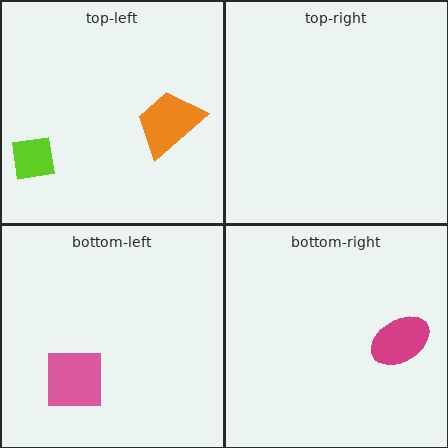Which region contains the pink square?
The bottom-left region.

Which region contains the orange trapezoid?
The top-left region.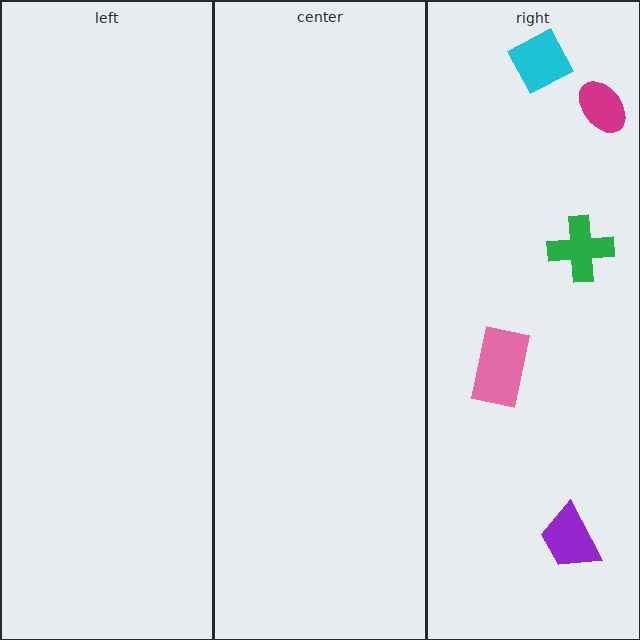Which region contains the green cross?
The right region.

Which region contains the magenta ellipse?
The right region.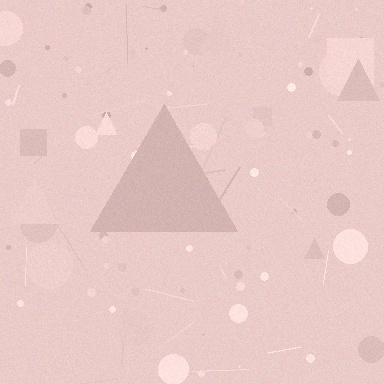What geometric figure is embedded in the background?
A triangle is embedded in the background.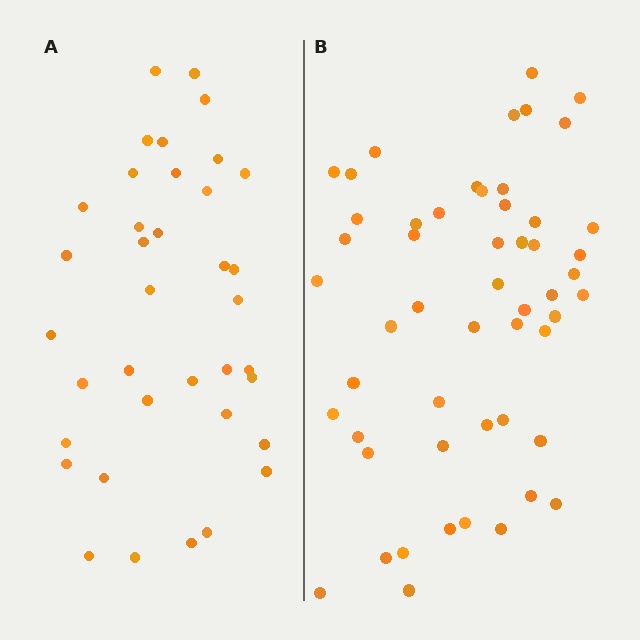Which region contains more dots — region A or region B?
Region B (the right region) has more dots.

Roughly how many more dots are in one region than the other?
Region B has approximately 15 more dots than region A.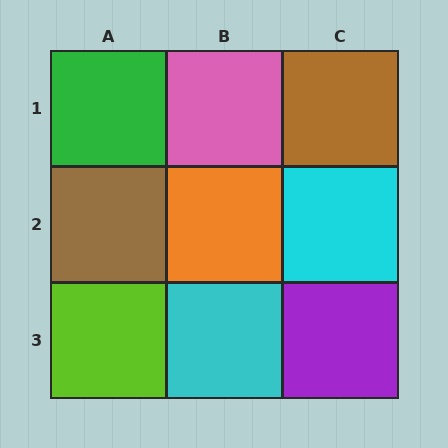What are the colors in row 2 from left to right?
Brown, orange, cyan.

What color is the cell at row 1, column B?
Pink.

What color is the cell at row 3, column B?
Cyan.